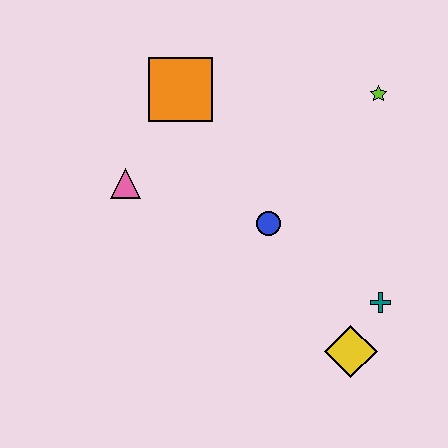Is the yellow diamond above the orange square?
No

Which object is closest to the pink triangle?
The orange square is closest to the pink triangle.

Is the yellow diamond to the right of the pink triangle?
Yes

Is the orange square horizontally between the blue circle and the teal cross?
No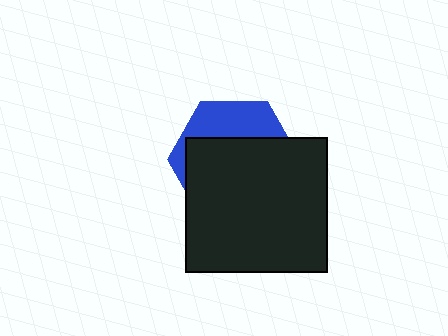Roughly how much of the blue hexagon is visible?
A small part of it is visible (roughly 32%).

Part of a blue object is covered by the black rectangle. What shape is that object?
It is a hexagon.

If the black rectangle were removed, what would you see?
You would see the complete blue hexagon.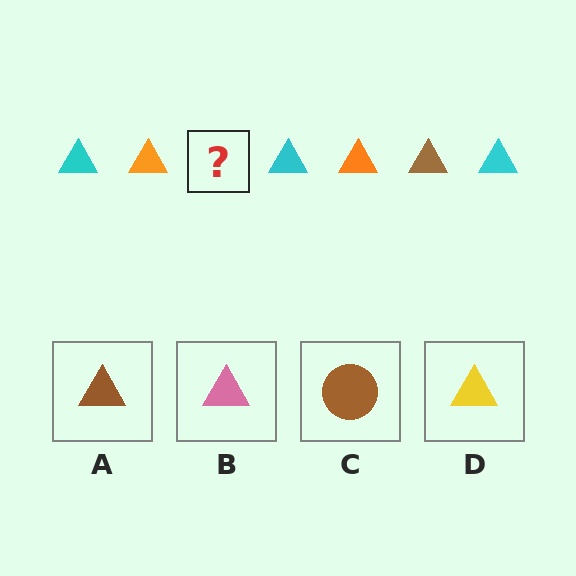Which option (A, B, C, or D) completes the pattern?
A.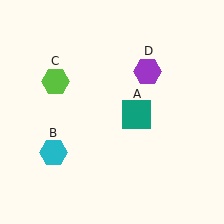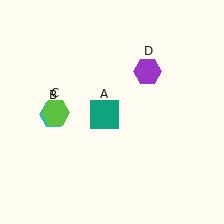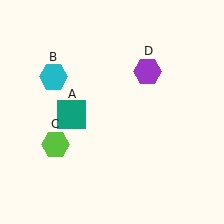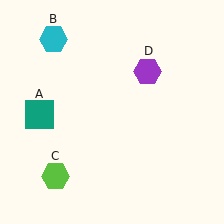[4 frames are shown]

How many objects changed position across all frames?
3 objects changed position: teal square (object A), cyan hexagon (object B), lime hexagon (object C).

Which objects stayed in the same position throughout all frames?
Purple hexagon (object D) remained stationary.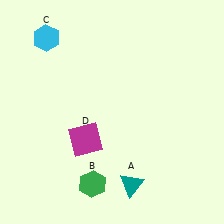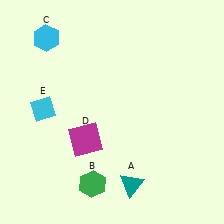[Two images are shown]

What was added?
A cyan diamond (E) was added in Image 2.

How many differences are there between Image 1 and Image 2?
There is 1 difference between the two images.